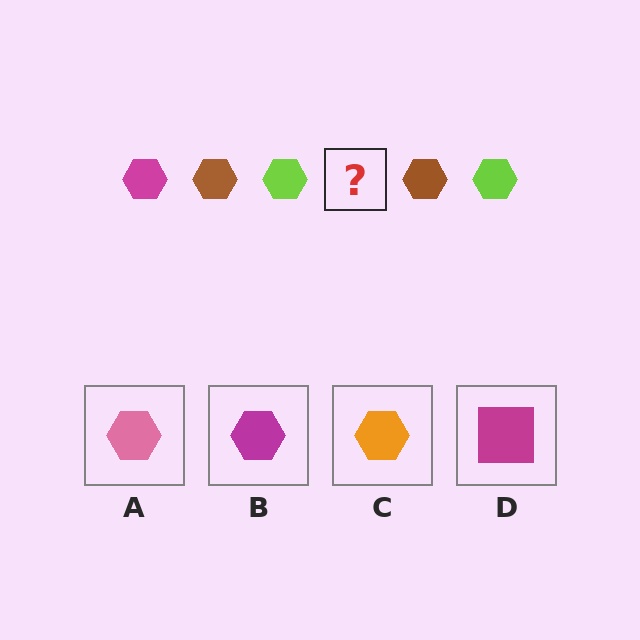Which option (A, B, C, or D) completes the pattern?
B.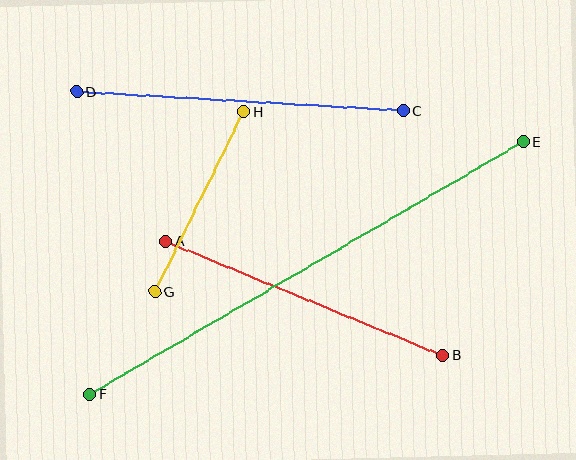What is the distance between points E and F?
The distance is approximately 501 pixels.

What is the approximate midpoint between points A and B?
The midpoint is at approximately (304, 298) pixels.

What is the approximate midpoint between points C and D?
The midpoint is at approximately (240, 101) pixels.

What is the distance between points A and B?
The distance is approximately 300 pixels.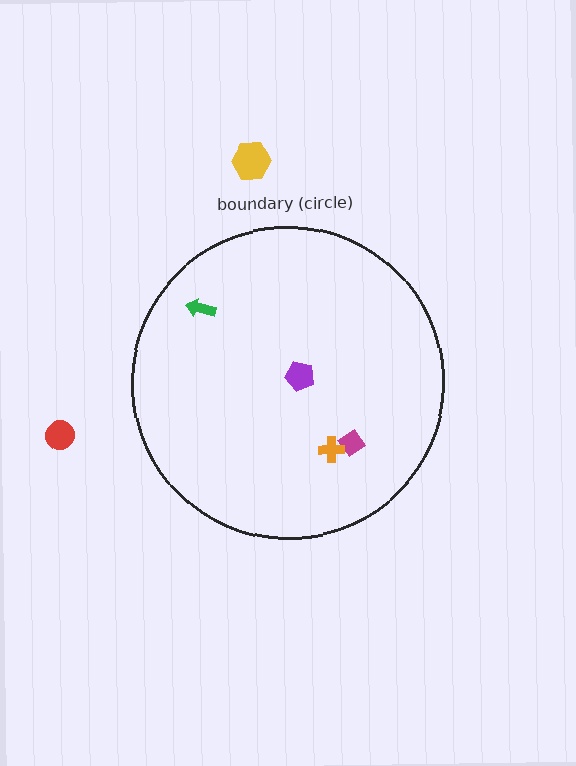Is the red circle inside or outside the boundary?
Outside.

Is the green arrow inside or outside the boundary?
Inside.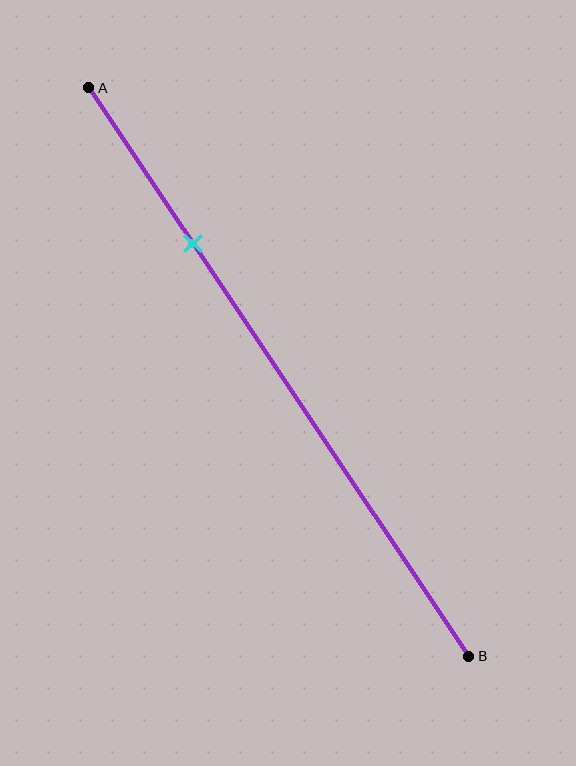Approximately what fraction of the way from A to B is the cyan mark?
The cyan mark is approximately 25% of the way from A to B.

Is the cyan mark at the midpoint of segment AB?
No, the mark is at about 25% from A, not at the 50% midpoint.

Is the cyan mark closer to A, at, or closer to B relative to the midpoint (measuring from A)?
The cyan mark is closer to point A than the midpoint of segment AB.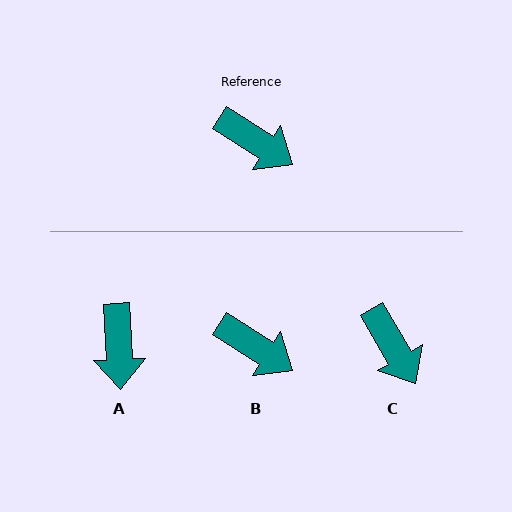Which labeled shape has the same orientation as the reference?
B.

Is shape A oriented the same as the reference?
No, it is off by about 54 degrees.